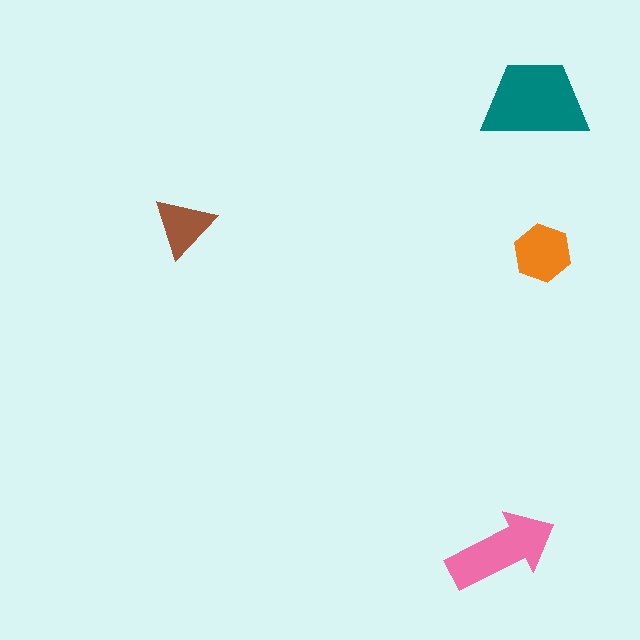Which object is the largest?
The teal trapezoid.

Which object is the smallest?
The brown triangle.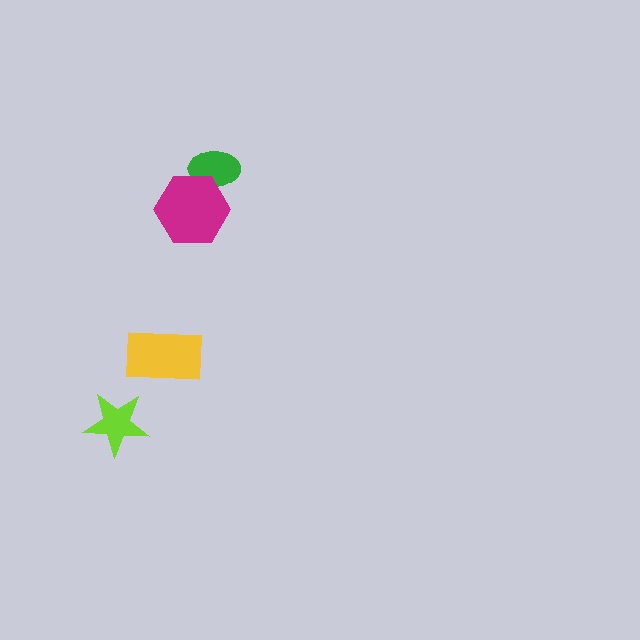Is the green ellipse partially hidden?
Yes, it is partially covered by another shape.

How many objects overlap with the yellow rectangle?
0 objects overlap with the yellow rectangle.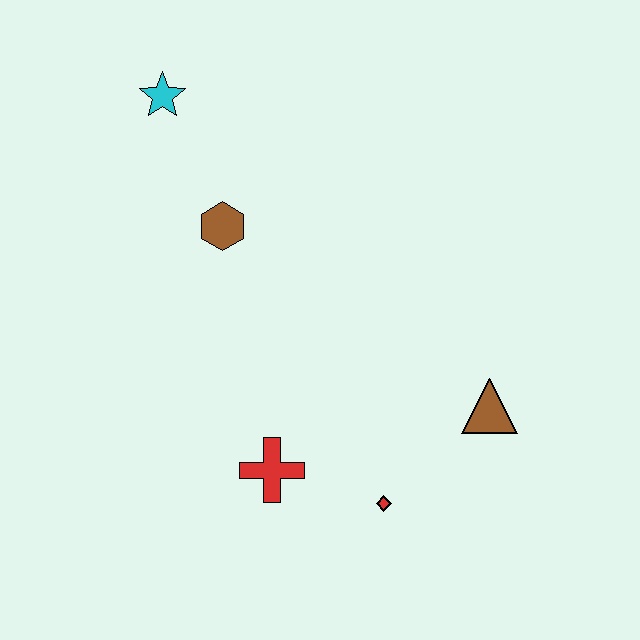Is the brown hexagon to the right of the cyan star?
Yes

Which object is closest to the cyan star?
The brown hexagon is closest to the cyan star.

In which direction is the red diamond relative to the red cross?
The red diamond is to the right of the red cross.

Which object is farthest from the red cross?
The cyan star is farthest from the red cross.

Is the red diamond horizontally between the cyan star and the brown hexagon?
No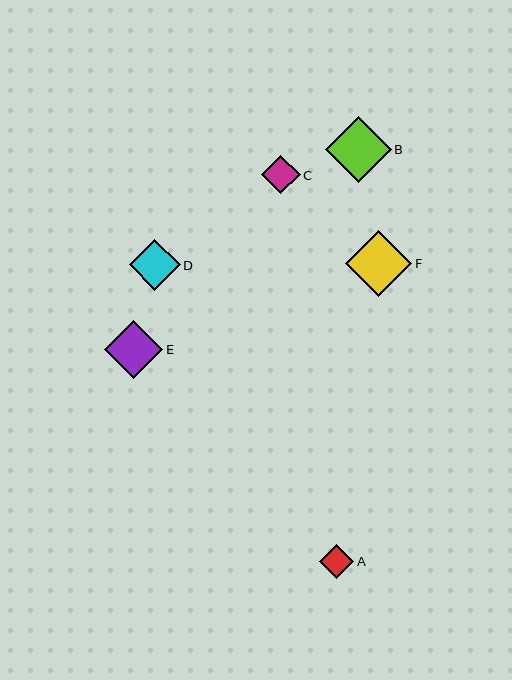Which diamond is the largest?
Diamond F is the largest with a size of approximately 66 pixels.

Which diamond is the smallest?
Diamond A is the smallest with a size of approximately 34 pixels.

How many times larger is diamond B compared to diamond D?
Diamond B is approximately 1.3 times the size of diamond D.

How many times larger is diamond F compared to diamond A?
Diamond F is approximately 1.9 times the size of diamond A.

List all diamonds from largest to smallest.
From largest to smallest: F, B, E, D, C, A.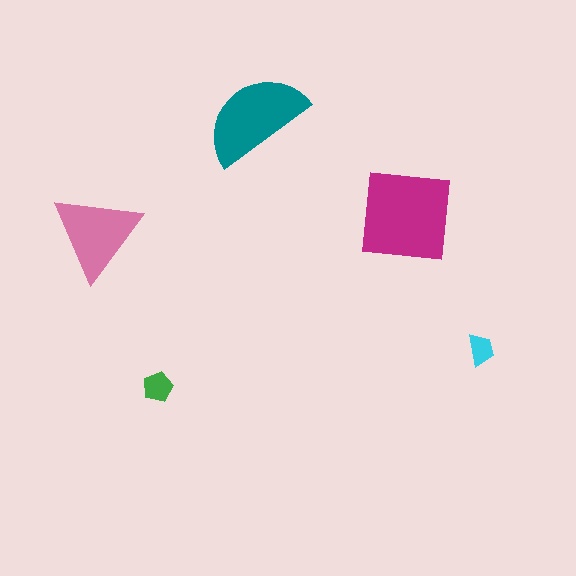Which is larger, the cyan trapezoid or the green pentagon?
The green pentagon.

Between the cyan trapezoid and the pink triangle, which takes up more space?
The pink triangle.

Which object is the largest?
The magenta square.